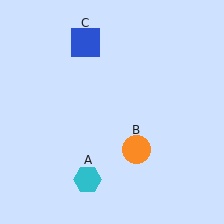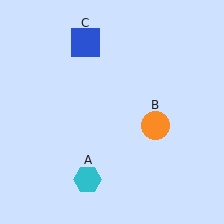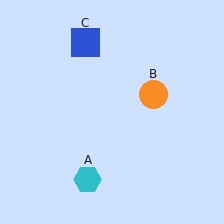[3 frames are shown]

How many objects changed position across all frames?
1 object changed position: orange circle (object B).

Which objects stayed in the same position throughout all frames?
Cyan hexagon (object A) and blue square (object C) remained stationary.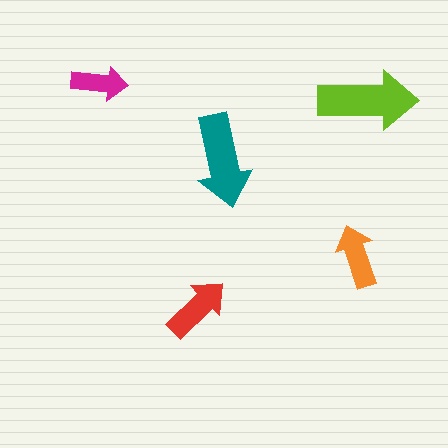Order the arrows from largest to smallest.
the lime one, the teal one, the red one, the orange one, the magenta one.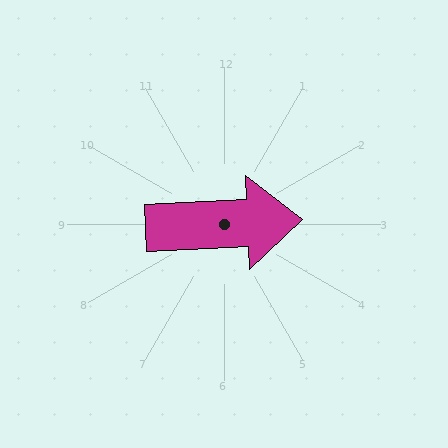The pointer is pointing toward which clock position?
Roughly 3 o'clock.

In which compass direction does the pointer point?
East.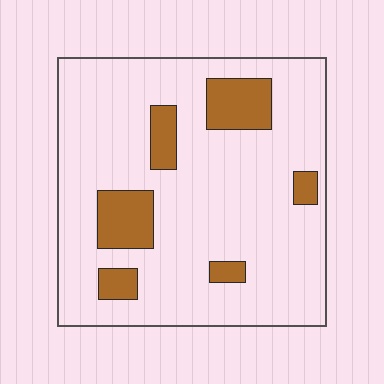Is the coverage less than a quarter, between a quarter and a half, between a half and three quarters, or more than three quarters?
Less than a quarter.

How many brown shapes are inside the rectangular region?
6.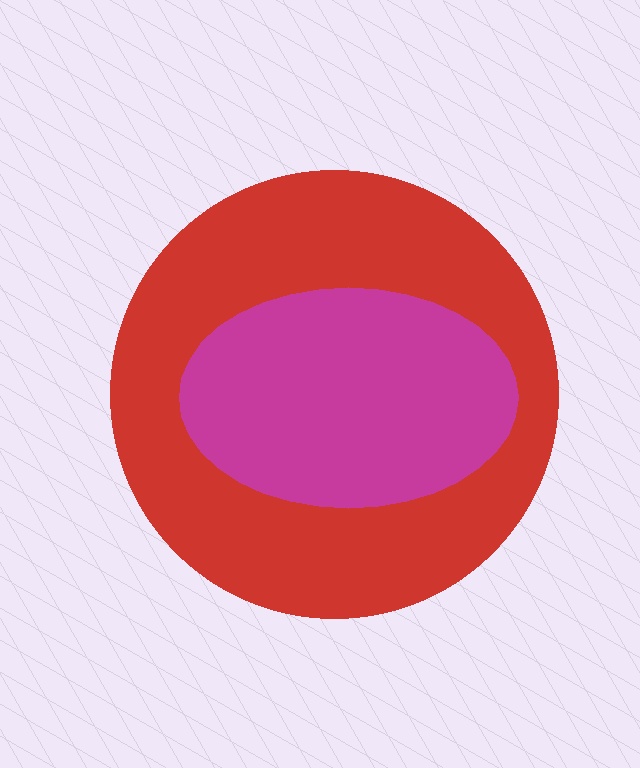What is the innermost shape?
The magenta ellipse.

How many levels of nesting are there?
2.